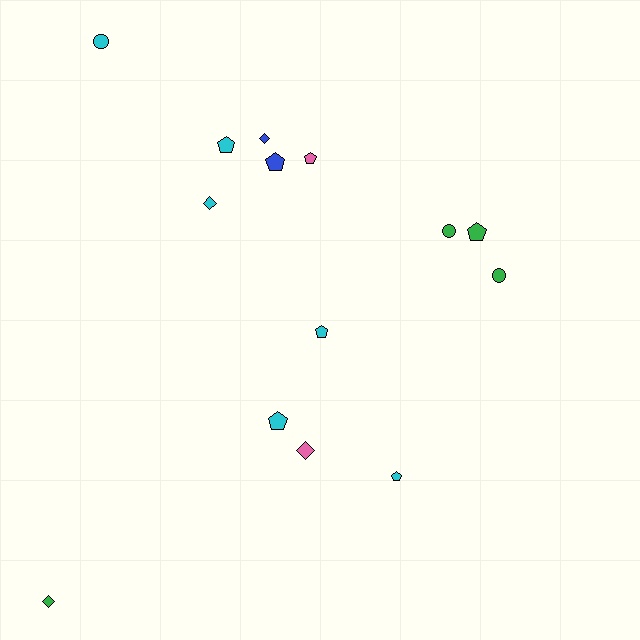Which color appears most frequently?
Cyan, with 6 objects.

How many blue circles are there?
There are no blue circles.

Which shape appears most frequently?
Pentagon, with 7 objects.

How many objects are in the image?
There are 14 objects.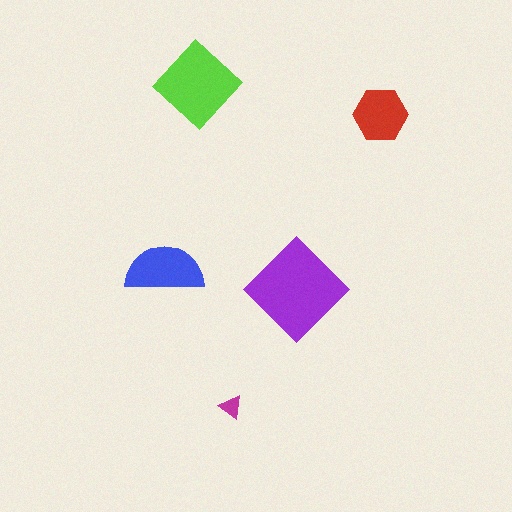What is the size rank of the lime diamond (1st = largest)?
2nd.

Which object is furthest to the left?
The blue semicircle is leftmost.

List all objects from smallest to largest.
The magenta triangle, the red hexagon, the blue semicircle, the lime diamond, the purple diamond.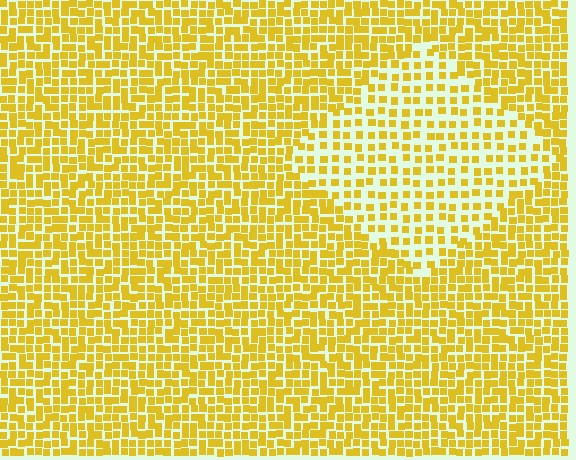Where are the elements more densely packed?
The elements are more densely packed outside the diamond boundary.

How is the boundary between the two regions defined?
The boundary is defined by a change in element density (approximately 1.9x ratio). All elements are the same color, size, and shape.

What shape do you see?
I see a diamond.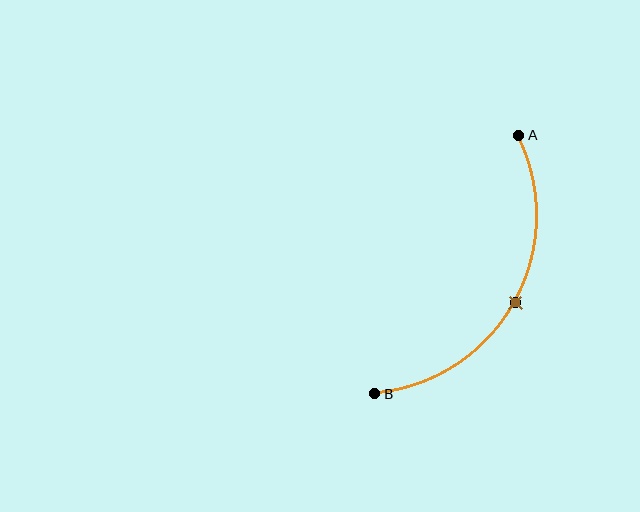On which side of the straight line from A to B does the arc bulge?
The arc bulges to the right of the straight line connecting A and B.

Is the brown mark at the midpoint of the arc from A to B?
Yes. The brown mark lies on the arc at equal arc-length from both A and B — it is the arc midpoint.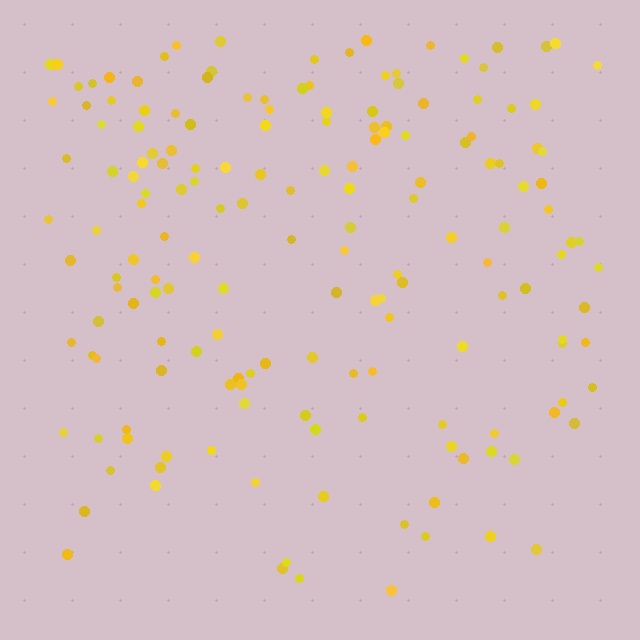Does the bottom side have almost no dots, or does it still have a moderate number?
Still a moderate number, just noticeably fewer than the top.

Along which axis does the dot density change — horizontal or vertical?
Vertical.